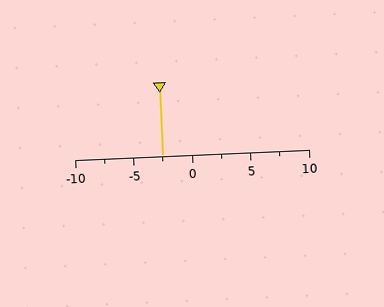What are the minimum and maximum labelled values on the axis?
The axis runs from -10 to 10.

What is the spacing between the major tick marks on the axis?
The major ticks are spaced 5 apart.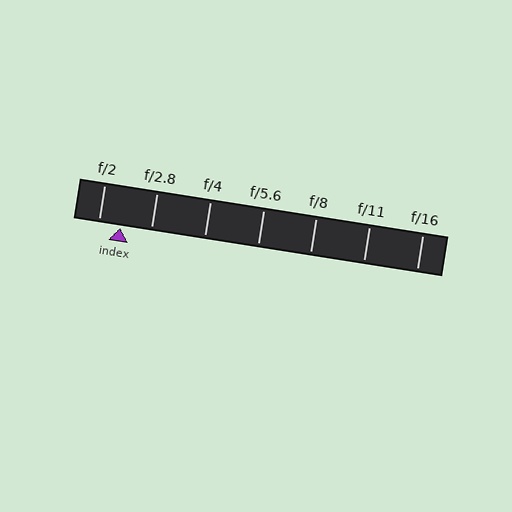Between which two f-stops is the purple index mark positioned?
The index mark is between f/2 and f/2.8.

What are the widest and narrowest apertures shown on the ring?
The widest aperture shown is f/2 and the narrowest is f/16.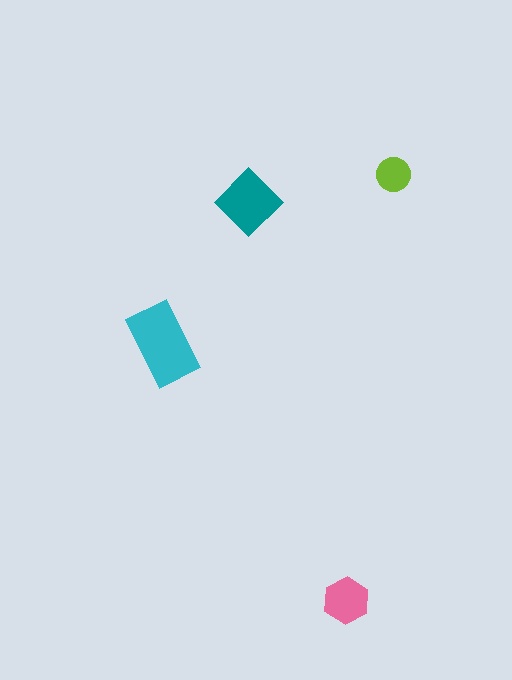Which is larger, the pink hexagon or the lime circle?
The pink hexagon.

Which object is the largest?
The cyan rectangle.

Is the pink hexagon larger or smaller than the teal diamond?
Smaller.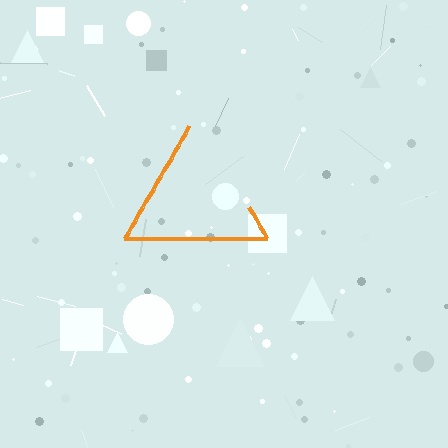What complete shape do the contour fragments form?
The contour fragments form a triangle.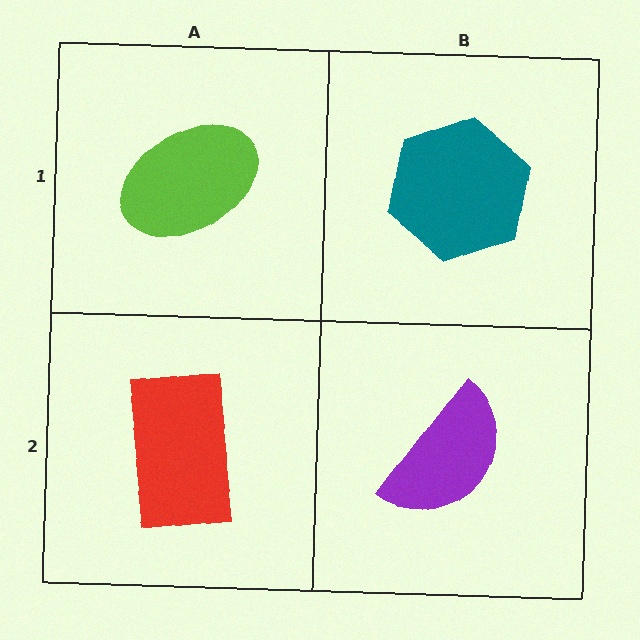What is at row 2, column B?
A purple semicircle.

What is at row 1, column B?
A teal hexagon.